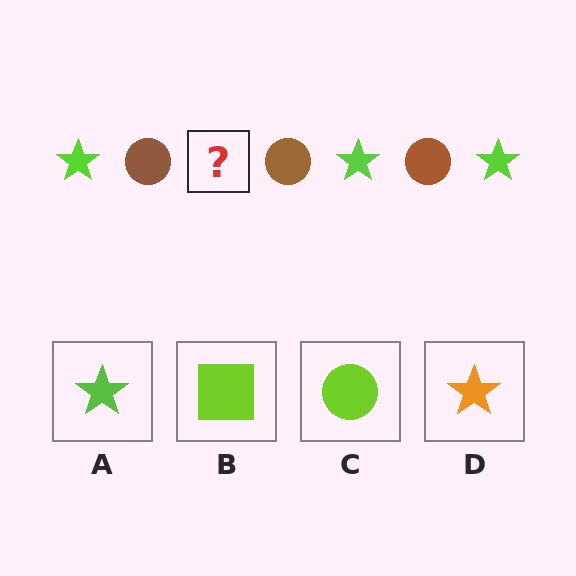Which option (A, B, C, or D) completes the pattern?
A.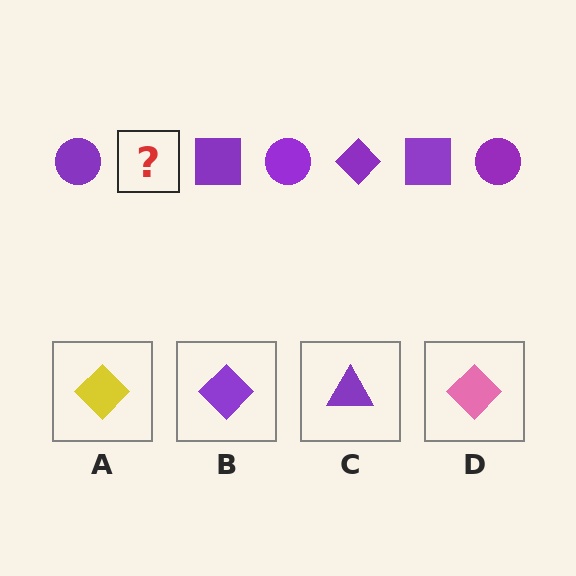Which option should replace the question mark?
Option B.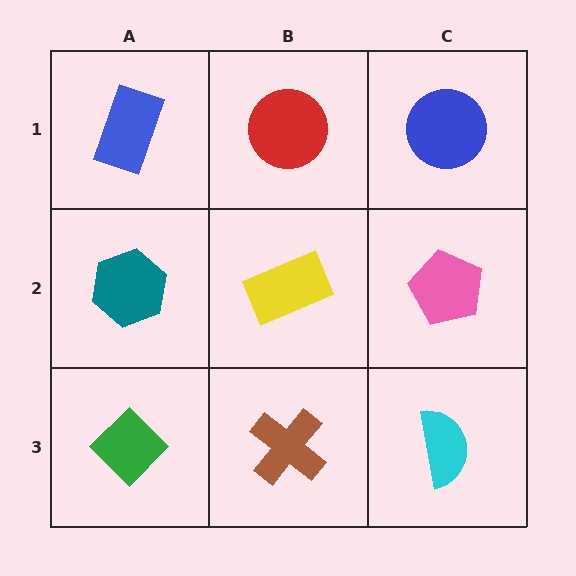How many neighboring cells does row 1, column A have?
2.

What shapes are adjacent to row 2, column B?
A red circle (row 1, column B), a brown cross (row 3, column B), a teal hexagon (row 2, column A), a pink pentagon (row 2, column C).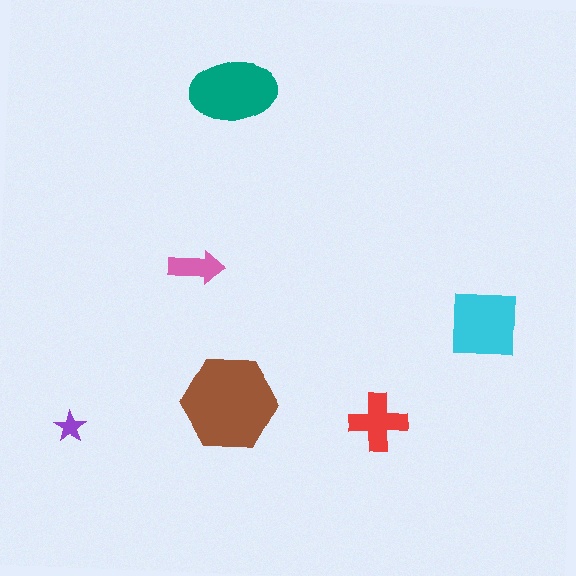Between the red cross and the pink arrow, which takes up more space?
The red cross.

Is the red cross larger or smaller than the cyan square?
Smaller.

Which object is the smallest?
The purple star.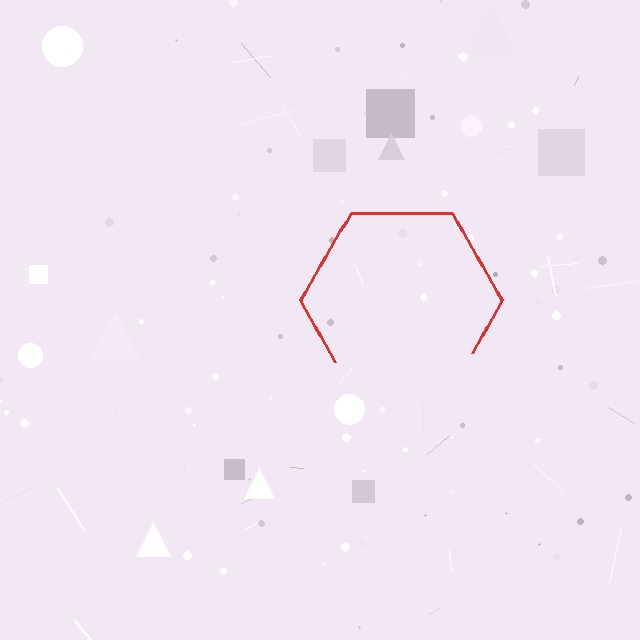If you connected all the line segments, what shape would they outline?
They would outline a hexagon.